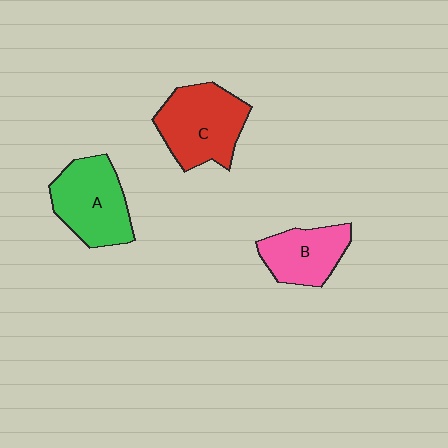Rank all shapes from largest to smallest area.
From largest to smallest: C (red), A (green), B (pink).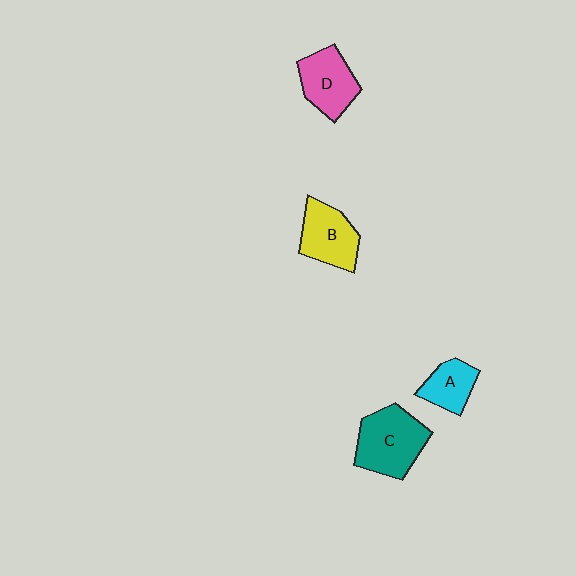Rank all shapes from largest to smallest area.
From largest to smallest: C (teal), B (yellow), D (pink), A (cyan).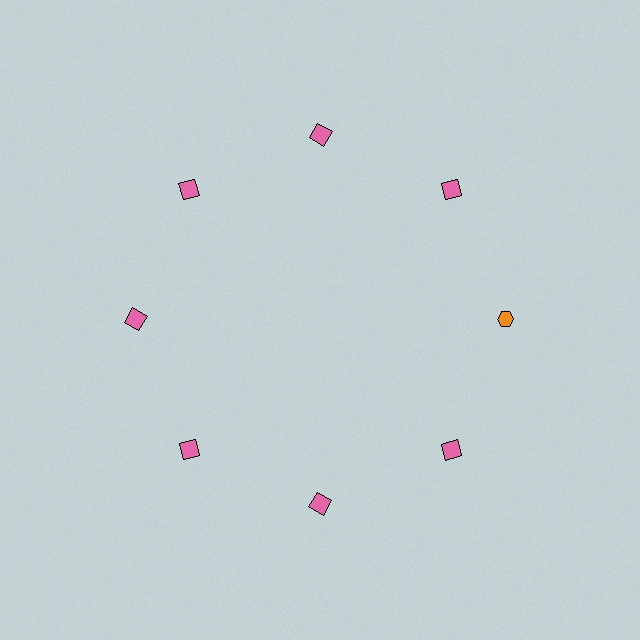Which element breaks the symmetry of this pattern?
The orange hexagon at roughly the 3 o'clock position breaks the symmetry. All other shapes are pink squares.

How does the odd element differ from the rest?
It differs in both color (orange instead of pink) and shape (hexagon instead of square).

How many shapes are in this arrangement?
There are 8 shapes arranged in a ring pattern.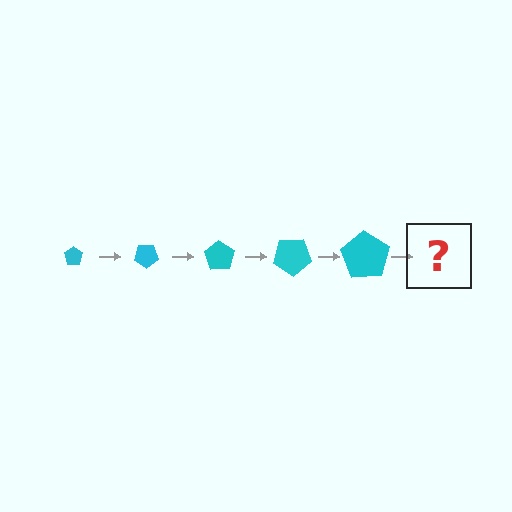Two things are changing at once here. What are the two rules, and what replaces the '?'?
The two rules are that the pentagon grows larger each step and it rotates 35 degrees each step. The '?' should be a pentagon, larger than the previous one and rotated 175 degrees from the start.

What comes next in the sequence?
The next element should be a pentagon, larger than the previous one and rotated 175 degrees from the start.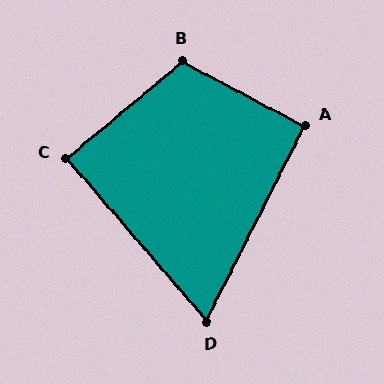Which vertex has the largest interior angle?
B, at approximately 113 degrees.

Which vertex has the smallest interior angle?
D, at approximately 67 degrees.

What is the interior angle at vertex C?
Approximately 89 degrees (approximately right).